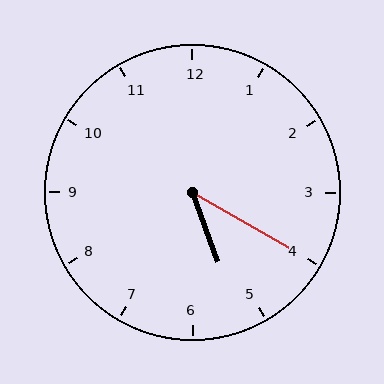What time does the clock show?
5:20.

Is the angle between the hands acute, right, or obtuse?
It is acute.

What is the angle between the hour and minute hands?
Approximately 40 degrees.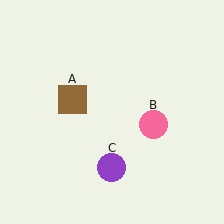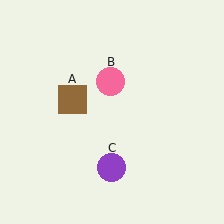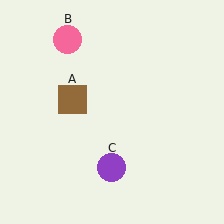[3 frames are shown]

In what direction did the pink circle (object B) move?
The pink circle (object B) moved up and to the left.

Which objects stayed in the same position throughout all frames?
Brown square (object A) and purple circle (object C) remained stationary.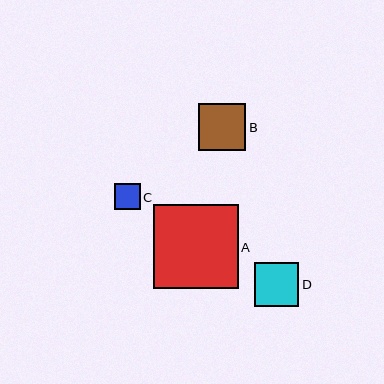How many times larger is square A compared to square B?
Square A is approximately 1.8 times the size of square B.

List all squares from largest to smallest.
From largest to smallest: A, B, D, C.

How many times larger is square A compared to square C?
Square A is approximately 3.2 times the size of square C.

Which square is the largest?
Square A is the largest with a size of approximately 84 pixels.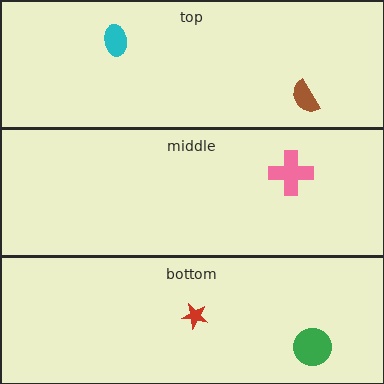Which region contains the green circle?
The bottom region.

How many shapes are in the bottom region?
2.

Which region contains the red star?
The bottom region.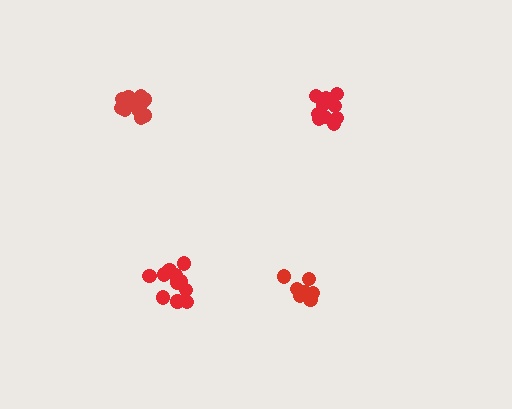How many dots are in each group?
Group 1: 11 dots, Group 2: 10 dots, Group 3: 8 dots, Group 4: 12 dots (41 total).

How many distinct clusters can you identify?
There are 4 distinct clusters.